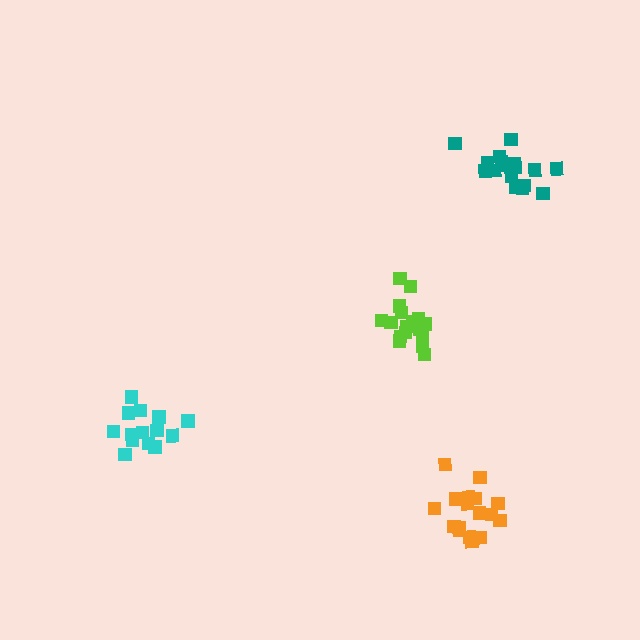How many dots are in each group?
Group 1: 18 dots, Group 2: 18 dots, Group 3: 17 dots, Group 4: 14 dots (67 total).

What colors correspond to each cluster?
The clusters are colored: lime, orange, teal, cyan.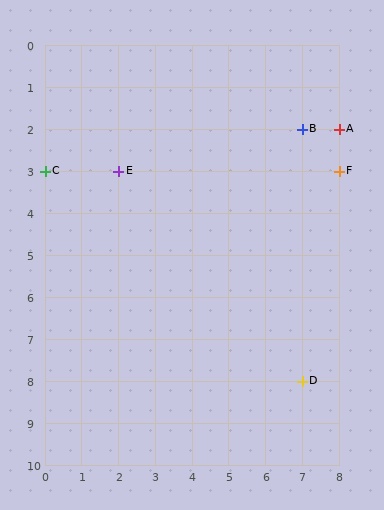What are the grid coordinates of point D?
Point D is at grid coordinates (7, 8).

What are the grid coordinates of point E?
Point E is at grid coordinates (2, 3).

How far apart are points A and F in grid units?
Points A and F are 1 row apart.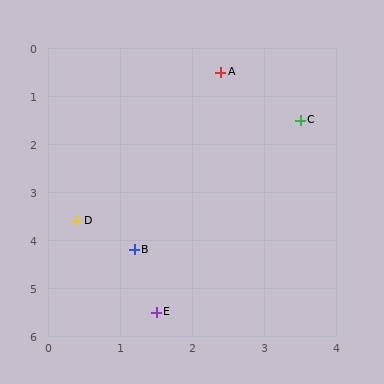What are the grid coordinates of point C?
Point C is at approximately (3.5, 1.5).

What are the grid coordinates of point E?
Point E is at approximately (1.5, 5.5).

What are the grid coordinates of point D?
Point D is at approximately (0.4, 3.6).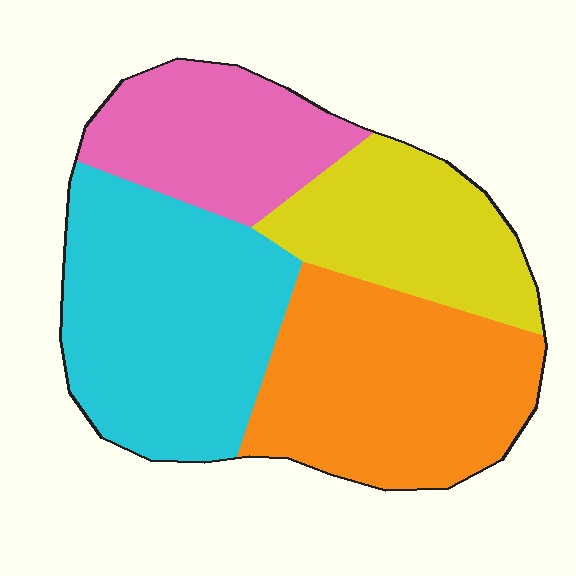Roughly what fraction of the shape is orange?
Orange covers 30% of the shape.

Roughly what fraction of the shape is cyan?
Cyan covers 32% of the shape.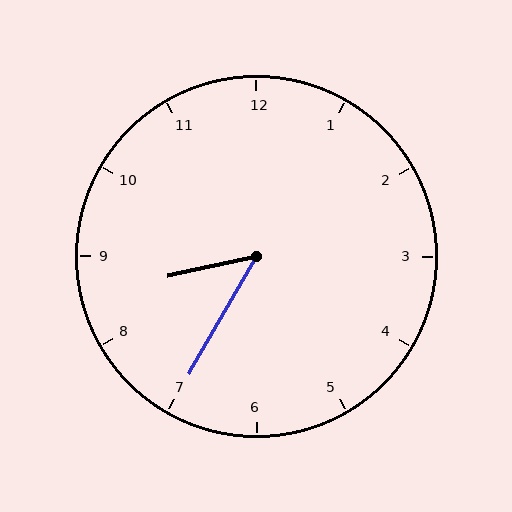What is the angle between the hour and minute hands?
Approximately 48 degrees.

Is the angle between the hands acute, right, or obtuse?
It is acute.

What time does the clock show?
8:35.